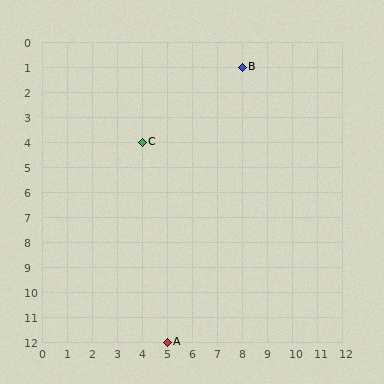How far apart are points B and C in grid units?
Points B and C are 4 columns and 3 rows apart (about 5.0 grid units diagonally).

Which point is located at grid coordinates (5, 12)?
Point A is at (5, 12).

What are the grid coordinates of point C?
Point C is at grid coordinates (4, 4).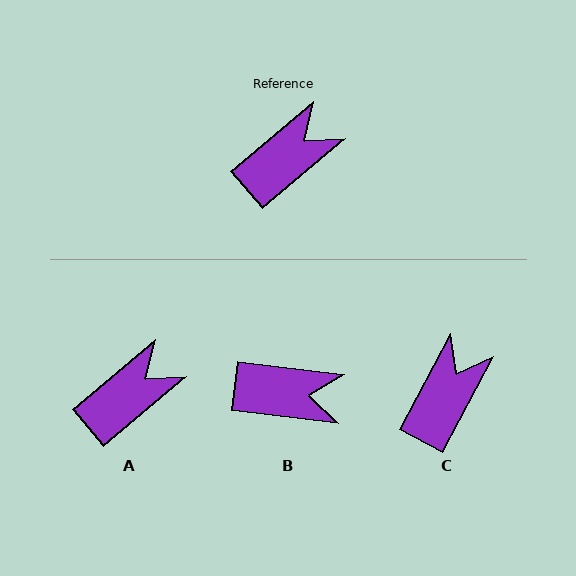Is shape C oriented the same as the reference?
No, it is off by about 22 degrees.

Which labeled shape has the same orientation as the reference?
A.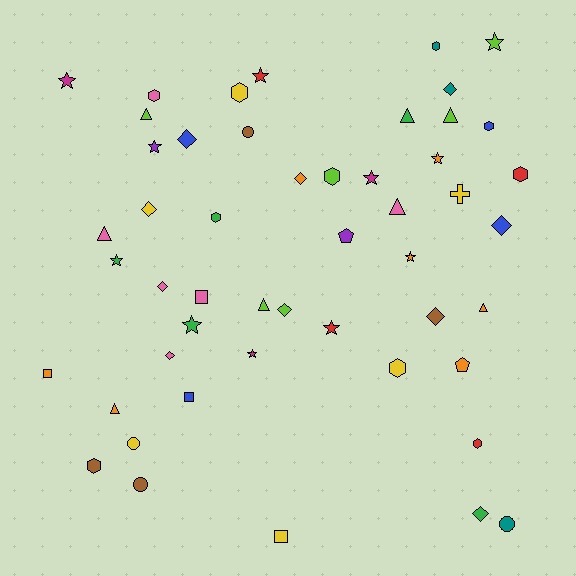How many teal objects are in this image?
There are 3 teal objects.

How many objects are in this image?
There are 50 objects.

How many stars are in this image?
There are 11 stars.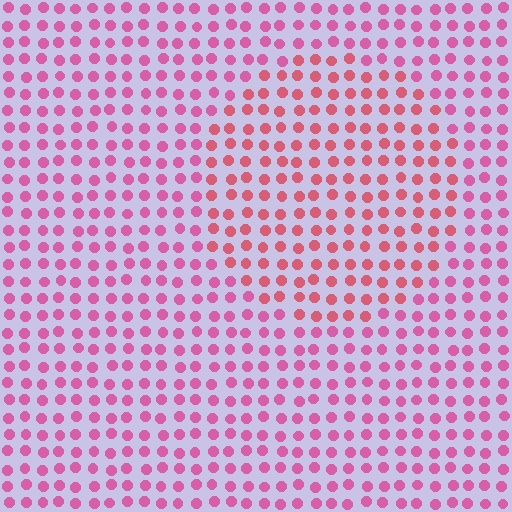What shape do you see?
I see a circle.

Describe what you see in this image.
The image is filled with small pink elements in a uniform arrangement. A circle-shaped region is visible where the elements are tinted to a slightly different hue, forming a subtle color boundary.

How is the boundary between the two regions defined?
The boundary is defined purely by a slight shift in hue (about 25 degrees). Spacing, size, and orientation are identical on both sides.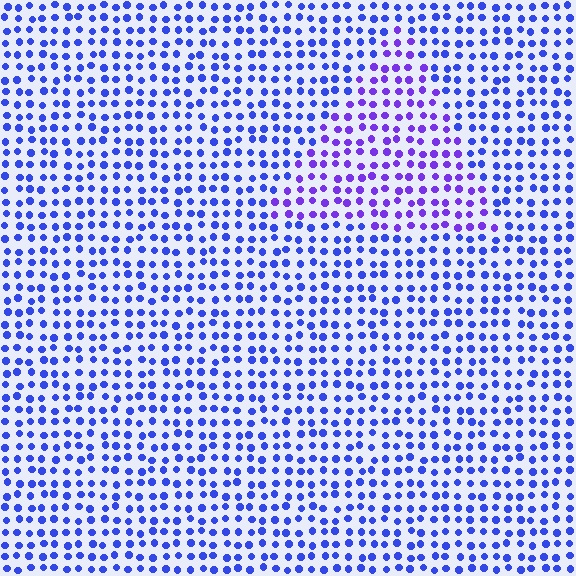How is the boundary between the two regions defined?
The boundary is defined purely by a slight shift in hue (about 31 degrees). Spacing, size, and orientation are identical on both sides.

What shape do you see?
I see a triangle.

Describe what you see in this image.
The image is filled with small blue elements in a uniform arrangement. A triangle-shaped region is visible where the elements are tinted to a slightly different hue, forming a subtle color boundary.